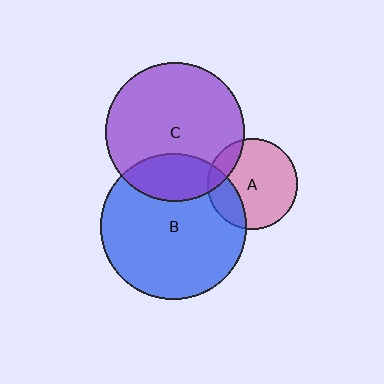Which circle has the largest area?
Circle B (blue).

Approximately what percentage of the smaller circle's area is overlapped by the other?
Approximately 15%.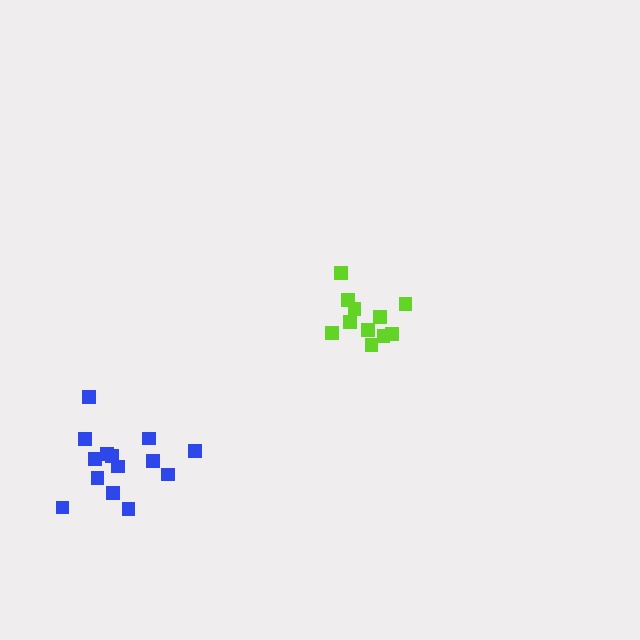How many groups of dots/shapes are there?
There are 2 groups.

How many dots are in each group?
Group 1: 14 dots, Group 2: 11 dots (25 total).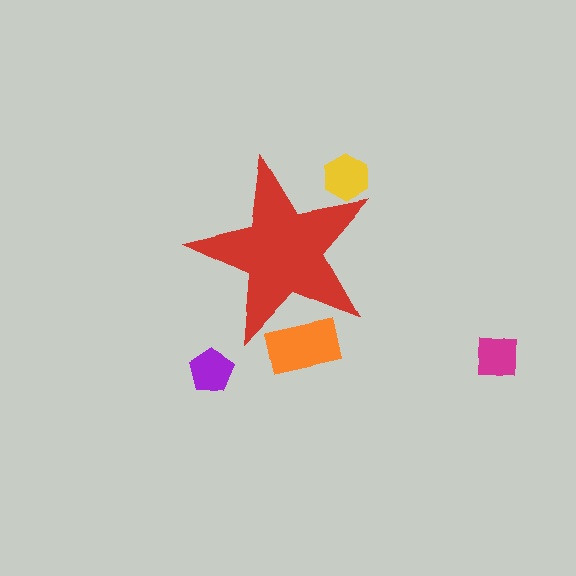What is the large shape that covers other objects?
A red star.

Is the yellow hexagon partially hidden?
Yes, the yellow hexagon is partially hidden behind the red star.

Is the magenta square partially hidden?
No, the magenta square is fully visible.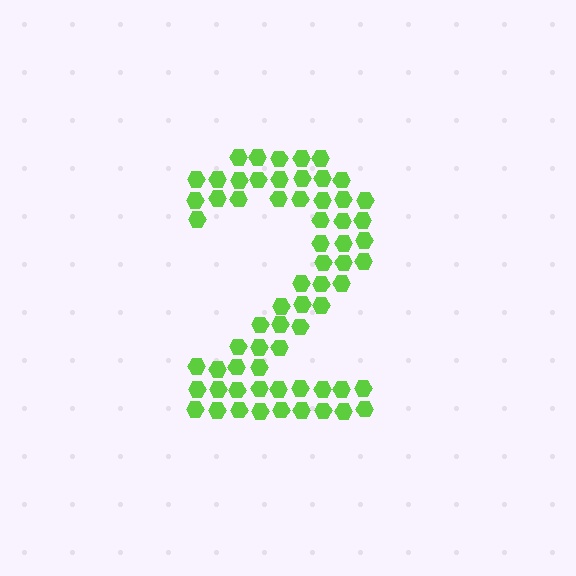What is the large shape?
The large shape is the digit 2.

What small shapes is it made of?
It is made of small hexagons.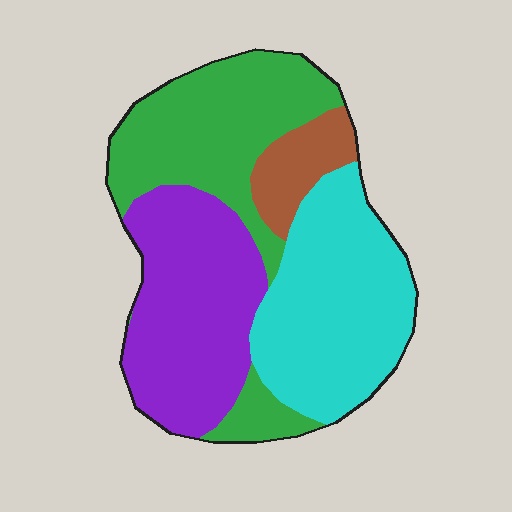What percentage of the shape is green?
Green covers about 30% of the shape.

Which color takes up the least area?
Brown, at roughly 10%.